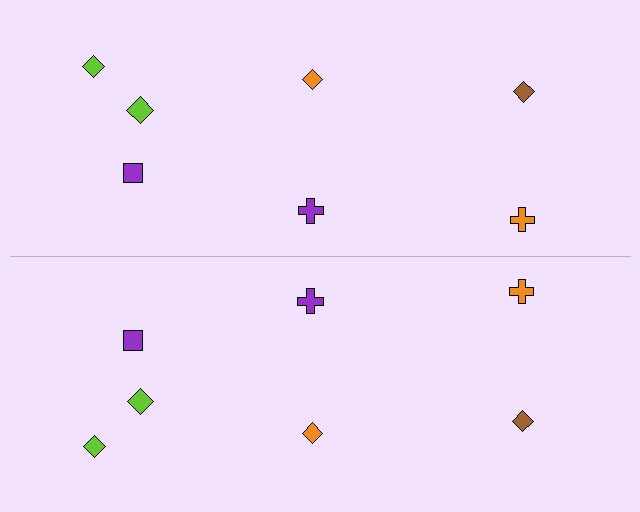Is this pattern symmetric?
Yes, this pattern has bilateral (reflection) symmetry.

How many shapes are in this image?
There are 14 shapes in this image.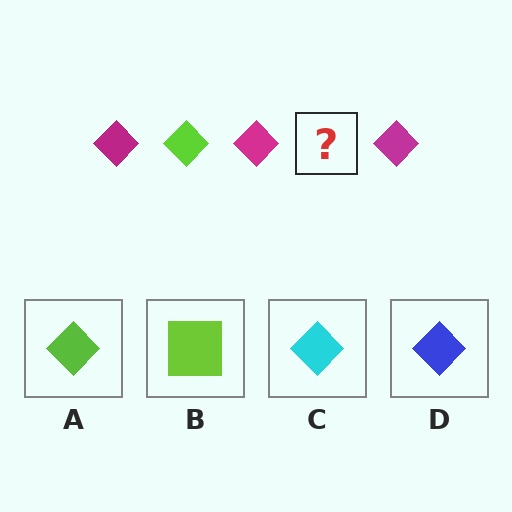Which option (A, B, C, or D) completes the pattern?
A.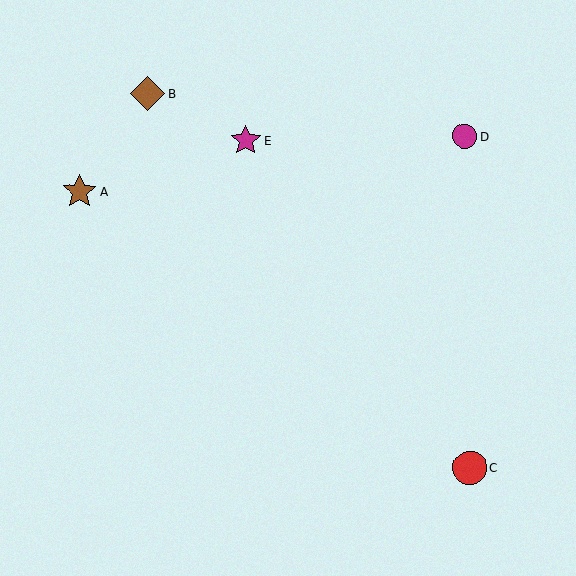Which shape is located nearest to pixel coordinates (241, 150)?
The magenta star (labeled E) at (246, 141) is nearest to that location.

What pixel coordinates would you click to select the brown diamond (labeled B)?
Click at (148, 93) to select the brown diamond B.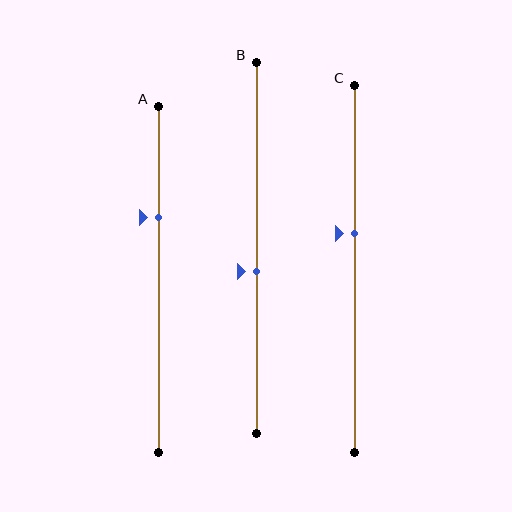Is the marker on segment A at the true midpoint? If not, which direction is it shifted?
No, the marker on segment A is shifted upward by about 18% of the segment length.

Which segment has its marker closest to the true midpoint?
Segment B has its marker closest to the true midpoint.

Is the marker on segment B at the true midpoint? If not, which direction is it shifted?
No, the marker on segment B is shifted downward by about 6% of the segment length.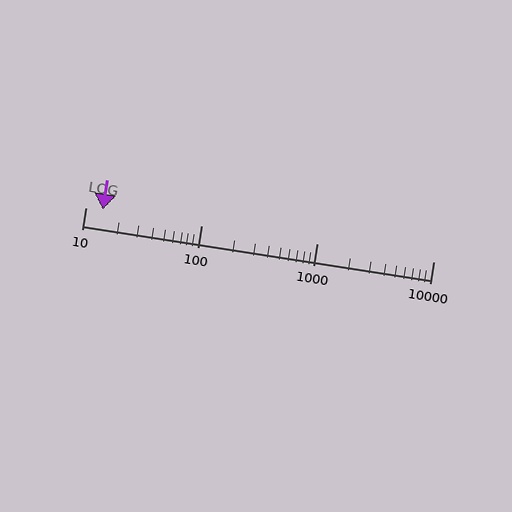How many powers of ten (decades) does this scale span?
The scale spans 3 decades, from 10 to 10000.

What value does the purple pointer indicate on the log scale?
The pointer indicates approximately 14.